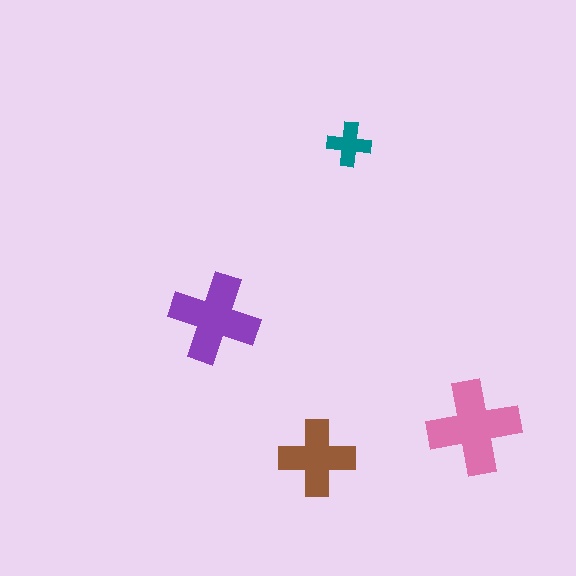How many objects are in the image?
There are 4 objects in the image.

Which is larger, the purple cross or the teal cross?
The purple one.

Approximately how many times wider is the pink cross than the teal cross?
About 2 times wider.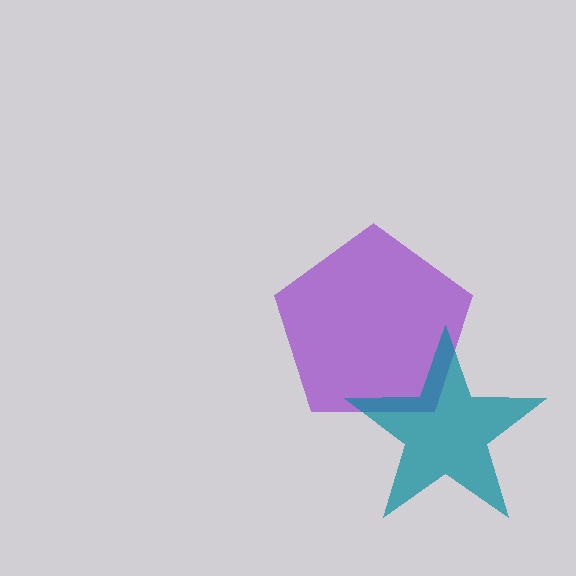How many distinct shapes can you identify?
There are 2 distinct shapes: a purple pentagon, a teal star.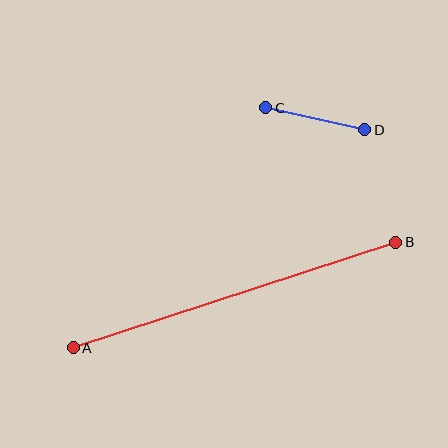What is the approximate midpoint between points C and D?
The midpoint is at approximately (315, 119) pixels.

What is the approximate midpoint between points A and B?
The midpoint is at approximately (235, 295) pixels.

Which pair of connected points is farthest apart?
Points A and B are farthest apart.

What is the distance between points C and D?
The distance is approximately 101 pixels.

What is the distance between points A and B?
The distance is approximately 339 pixels.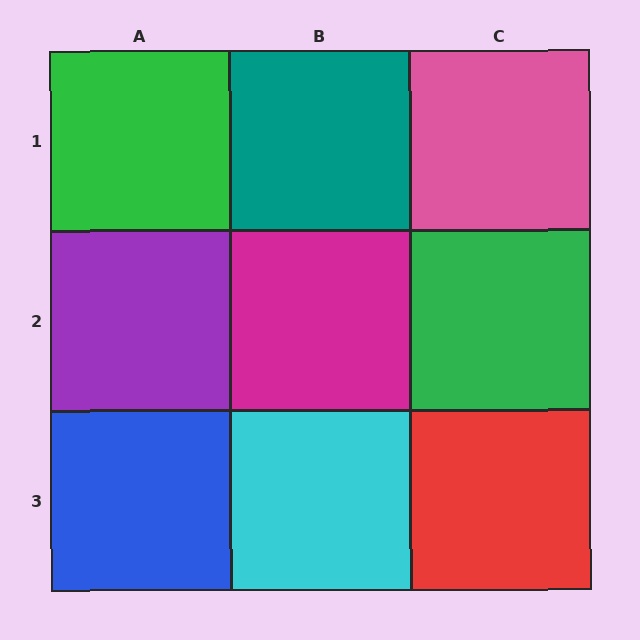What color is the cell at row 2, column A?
Purple.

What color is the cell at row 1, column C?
Pink.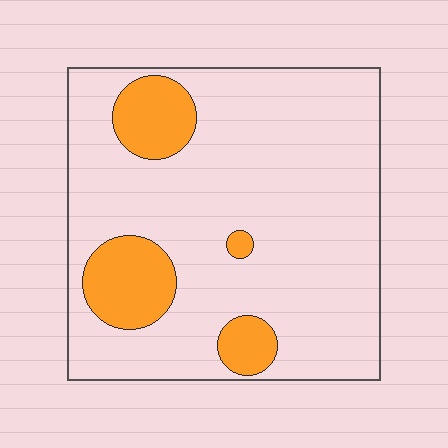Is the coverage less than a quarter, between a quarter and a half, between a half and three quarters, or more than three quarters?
Less than a quarter.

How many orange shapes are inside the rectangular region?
4.